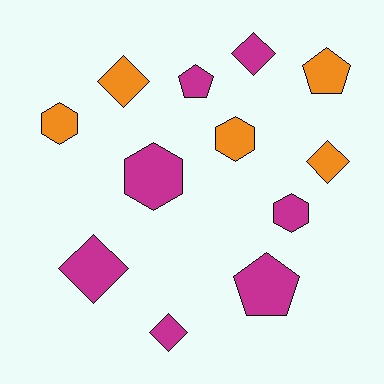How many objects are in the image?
There are 12 objects.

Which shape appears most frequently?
Diamond, with 5 objects.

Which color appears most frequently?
Magenta, with 7 objects.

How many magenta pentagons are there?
There are 2 magenta pentagons.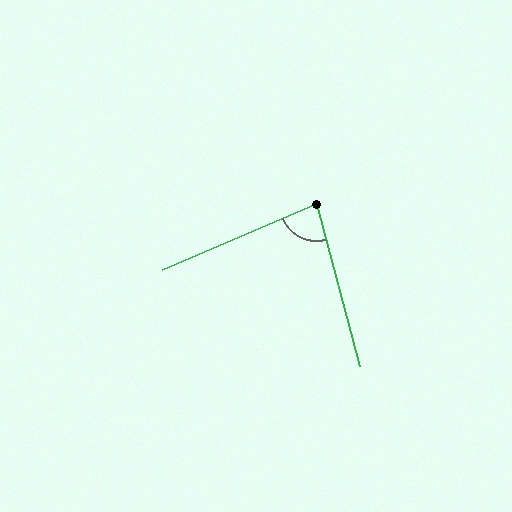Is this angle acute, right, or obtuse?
It is acute.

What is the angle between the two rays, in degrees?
Approximately 82 degrees.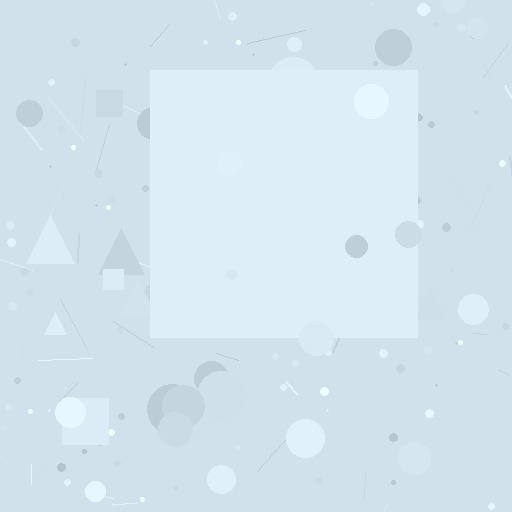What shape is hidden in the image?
A square is hidden in the image.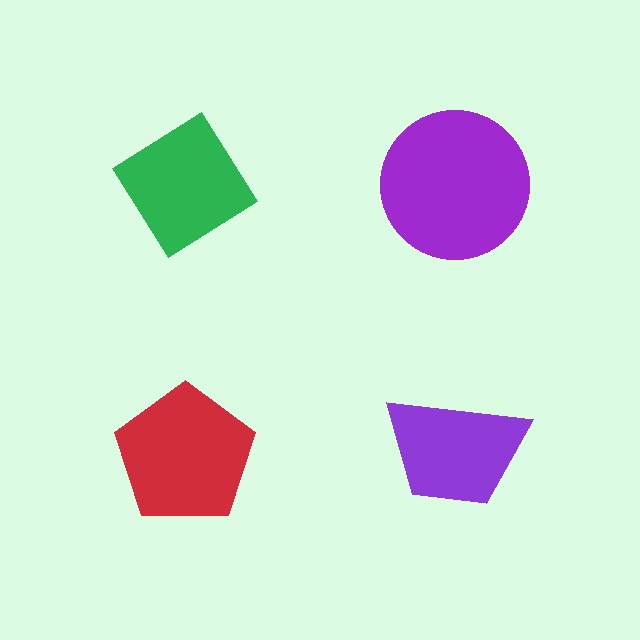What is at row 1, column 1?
A green diamond.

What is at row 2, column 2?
A purple trapezoid.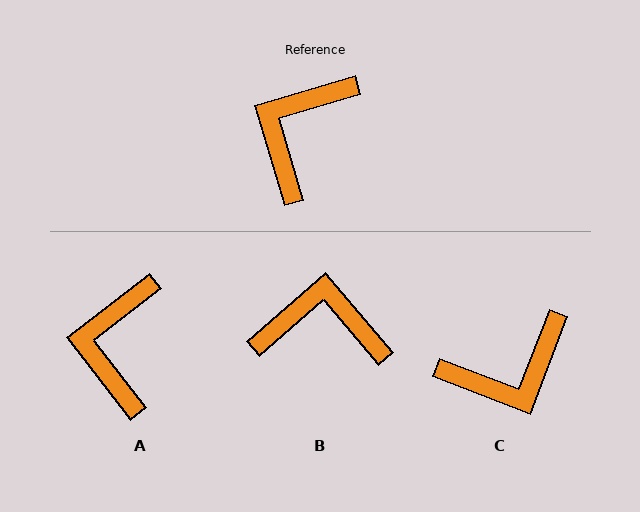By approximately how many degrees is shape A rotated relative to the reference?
Approximately 21 degrees counter-clockwise.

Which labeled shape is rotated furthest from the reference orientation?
C, about 142 degrees away.